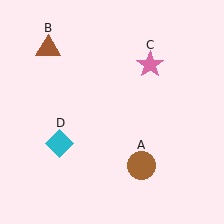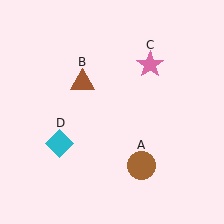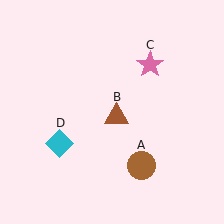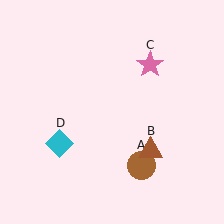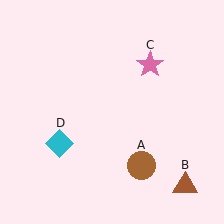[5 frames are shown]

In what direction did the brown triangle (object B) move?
The brown triangle (object B) moved down and to the right.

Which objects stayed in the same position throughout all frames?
Brown circle (object A) and pink star (object C) and cyan diamond (object D) remained stationary.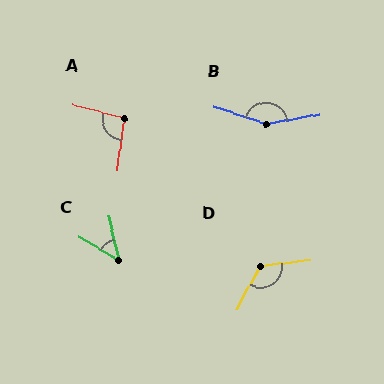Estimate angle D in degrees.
Approximately 125 degrees.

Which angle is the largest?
B, at approximately 151 degrees.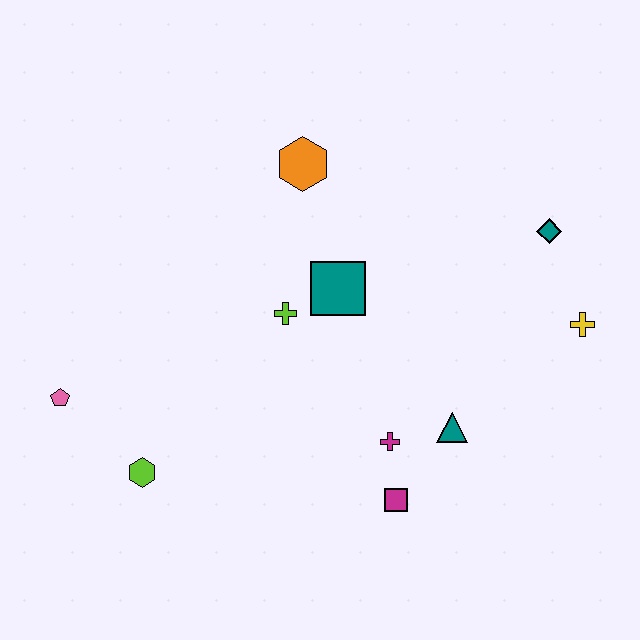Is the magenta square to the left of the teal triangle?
Yes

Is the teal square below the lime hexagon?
No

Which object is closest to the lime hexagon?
The pink pentagon is closest to the lime hexagon.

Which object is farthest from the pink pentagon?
The yellow cross is farthest from the pink pentagon.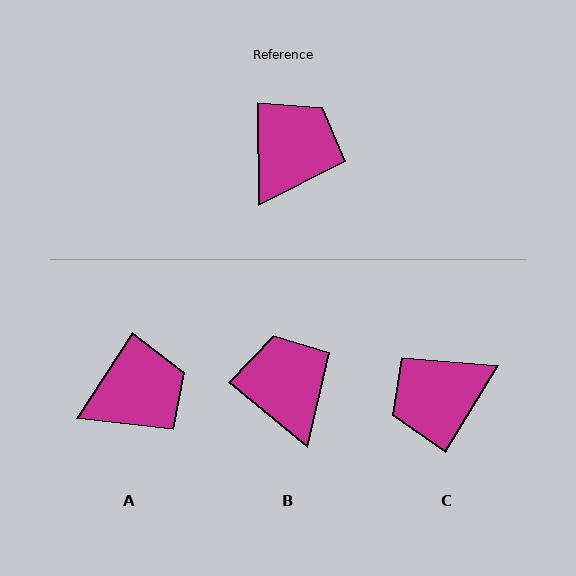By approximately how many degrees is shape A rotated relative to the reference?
Approximately 33 degrees clockwise.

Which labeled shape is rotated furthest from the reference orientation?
C, about 149 degrees away.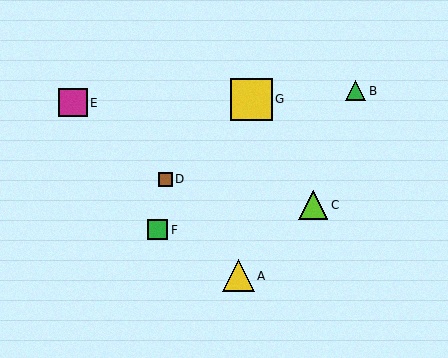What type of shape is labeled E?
Shape E is a magenta square.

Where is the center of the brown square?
The center of the brown square is at (165, 179).